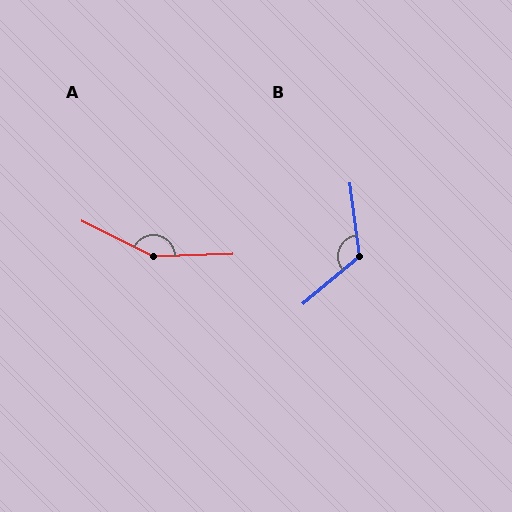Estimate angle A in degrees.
Approximately 151 degrees.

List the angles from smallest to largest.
B (122°), A (151°).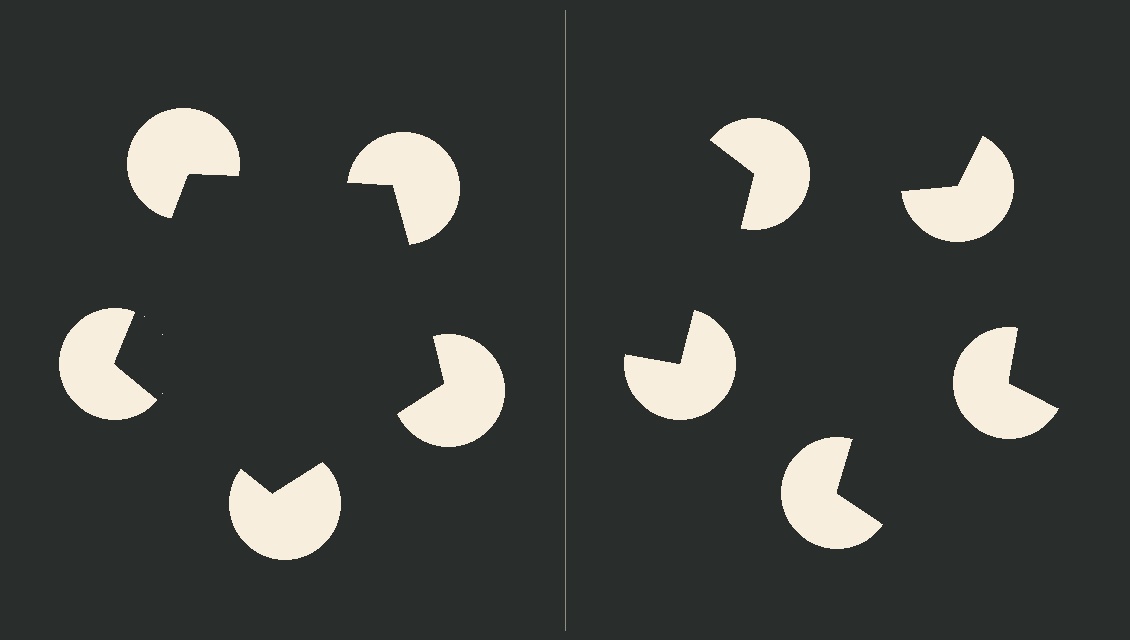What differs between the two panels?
The pac-man discs are positioned identically on both sides; only the wedge orientations differ. On the left they align to a pentagon; on the right they are misaligned.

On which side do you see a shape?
An illusory pentagon appears on the left side. On the right side the wedge cuts are rotated, so no coherent shape forms.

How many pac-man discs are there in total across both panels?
10 — 5 on each side.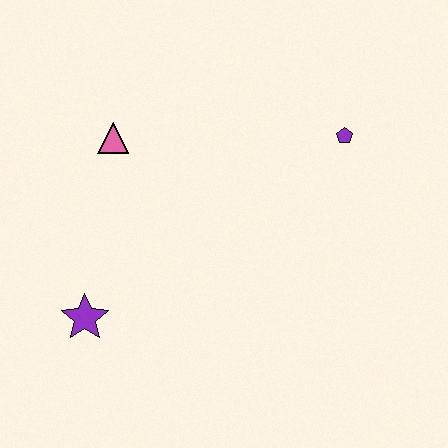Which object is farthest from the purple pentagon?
The purple star is farthest from the purple pentagon.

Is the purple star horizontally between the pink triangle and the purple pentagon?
No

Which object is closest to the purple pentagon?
The pink triangle is closest to the purple pentagon.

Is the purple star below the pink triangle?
Yes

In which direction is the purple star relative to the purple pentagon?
The purple star is to the left of the purple pentagon.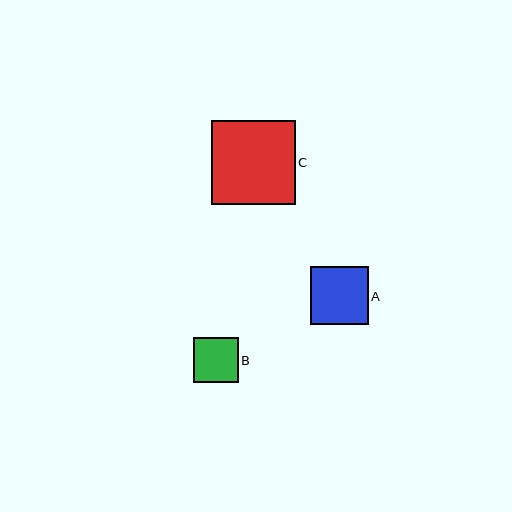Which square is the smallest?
Square B is the smallest with a size of approximately 44 pixels.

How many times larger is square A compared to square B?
Square A is approximately 1.3 times the size of square B.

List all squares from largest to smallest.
From largest to smallest: C, A, B.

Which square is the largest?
Square C is the largest with a size of approximately 84 pixels.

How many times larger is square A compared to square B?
Square A is approximately 1.3 times the size of square B.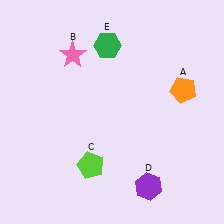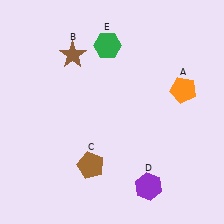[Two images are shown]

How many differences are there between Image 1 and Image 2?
There are 2 differences between the two images.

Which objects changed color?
B changed from pink to brown. C changed from lime to brown.